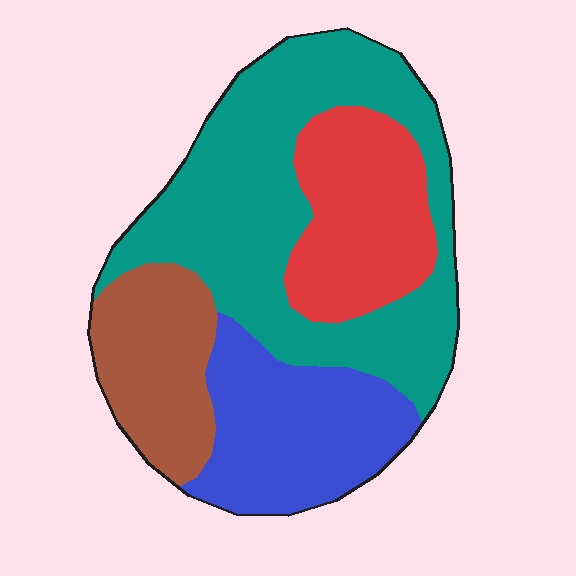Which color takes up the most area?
Teal, at roughly 45%.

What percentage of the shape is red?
Red covers roughly 20% of the shape.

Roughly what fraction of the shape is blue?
Blue takes up less than a quarter of the shape.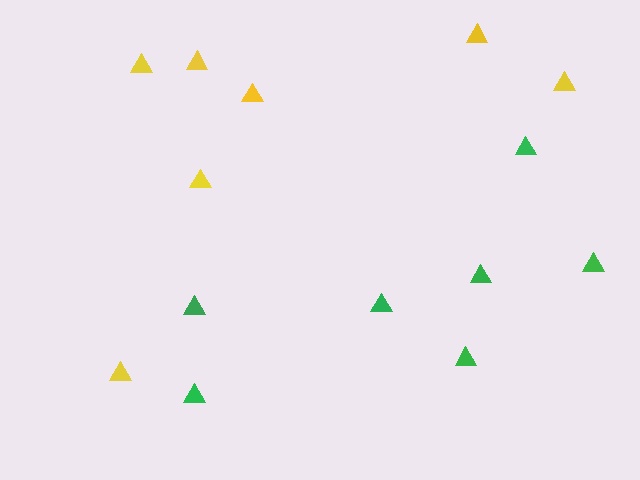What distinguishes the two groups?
There are 2 groups: one group of yellow triangles (7) and one group of green triangles (7).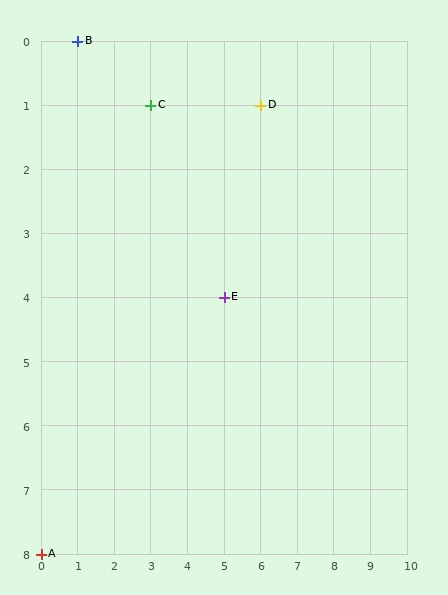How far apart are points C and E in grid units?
Points C and E are 2 columns and 3 rows apart (about 3.6 grid units diagonally).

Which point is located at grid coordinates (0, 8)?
Point A is at (0, 8).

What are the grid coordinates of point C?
Point C is at grid coordinates (3, 1).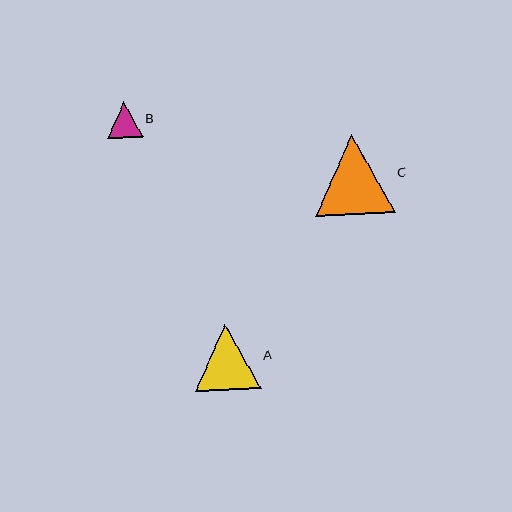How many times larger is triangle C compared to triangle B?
Triangle C is approximately 2.2 times the size of triangle B.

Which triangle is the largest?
Triangle C is the largest with a size of approximately 80 pixels.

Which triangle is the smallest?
Triangle B is the smallest with a size of approximately 36 pixels.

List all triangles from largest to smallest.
From largest to smallest: C, A, B.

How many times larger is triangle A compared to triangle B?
Triangle A is approximately 1.8 times the size of triangle B.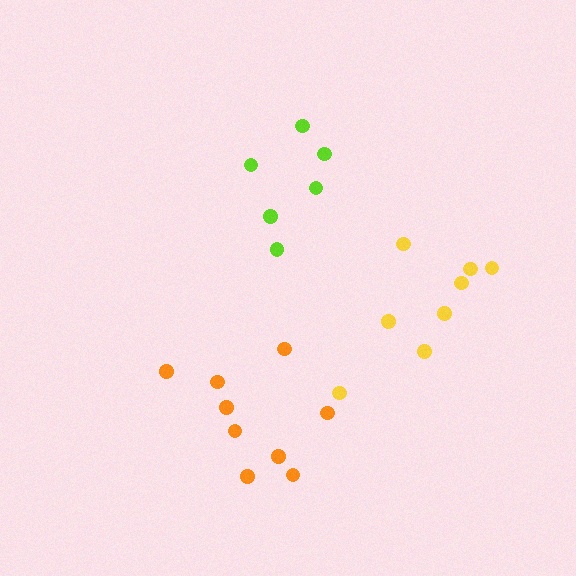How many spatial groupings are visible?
There are 3 spatial groupings.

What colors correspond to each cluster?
The clusters are colored: yellow, lime, orange.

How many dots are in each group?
Group 1: 8 dots, Group 2: 6 dots, Group 3: 9 dots (23 total).